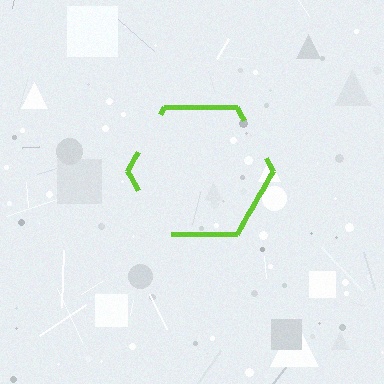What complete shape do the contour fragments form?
The contour fragments form a hexagon.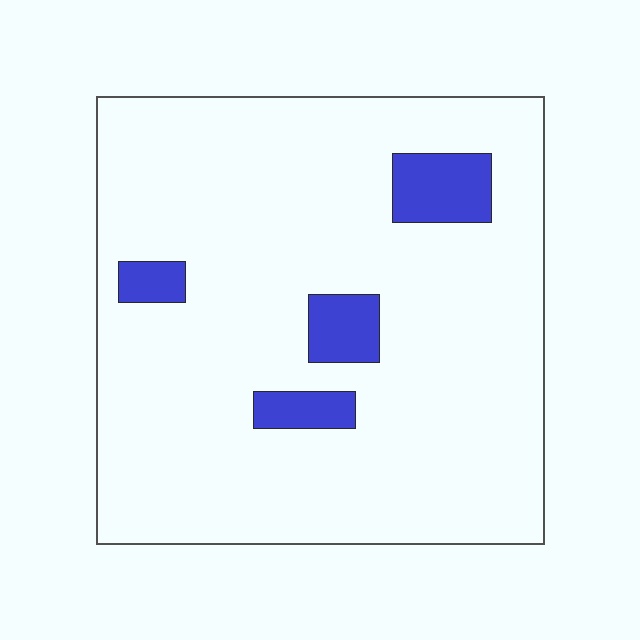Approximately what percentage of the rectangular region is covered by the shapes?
Approximately 10%.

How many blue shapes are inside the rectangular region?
4.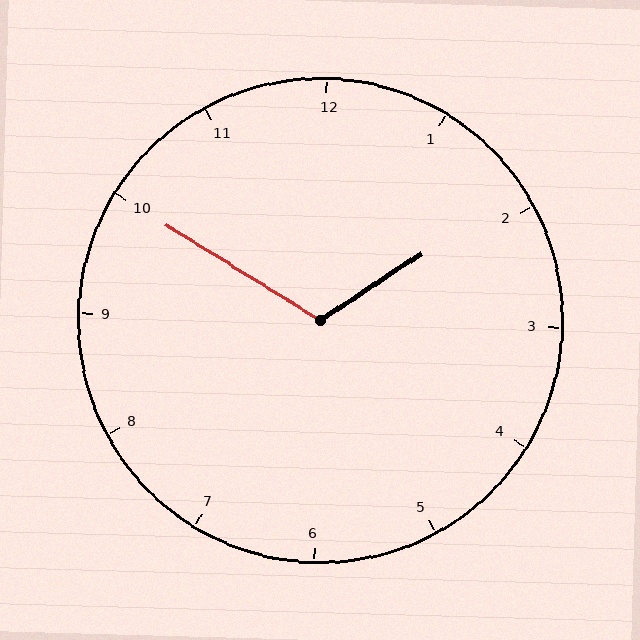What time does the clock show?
1:50.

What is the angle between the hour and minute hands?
Approximately 115 degrees.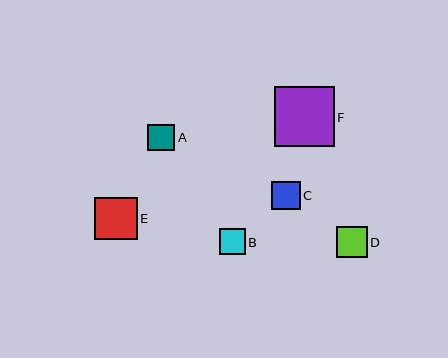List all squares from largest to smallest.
From largest to smallest: F, E, D, C, A, B.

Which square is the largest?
Square F is the largest with a size of approximately 60 pixels.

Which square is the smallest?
Square B is the smallest with a size of approximately 26 pixels.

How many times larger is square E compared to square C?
Square E is approximately 1.5 times the size of square C.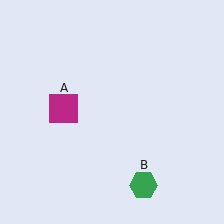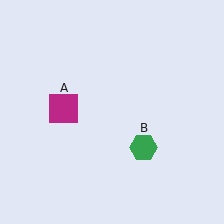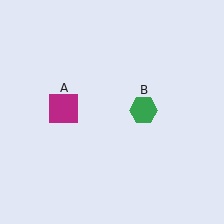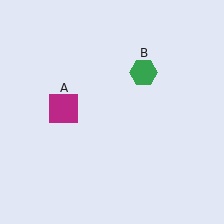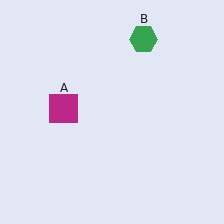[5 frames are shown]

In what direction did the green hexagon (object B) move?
The green hexagon (object B) moved up.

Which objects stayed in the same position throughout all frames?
Magenta square (object A) remained stationary.